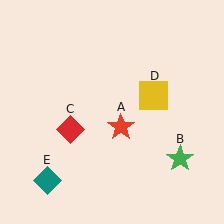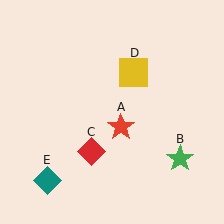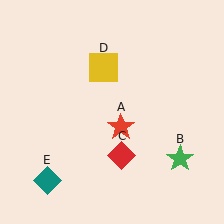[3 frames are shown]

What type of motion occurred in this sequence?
The red diamond (object C), yellow square (object D) rotated counterclockwise around the center of the scene.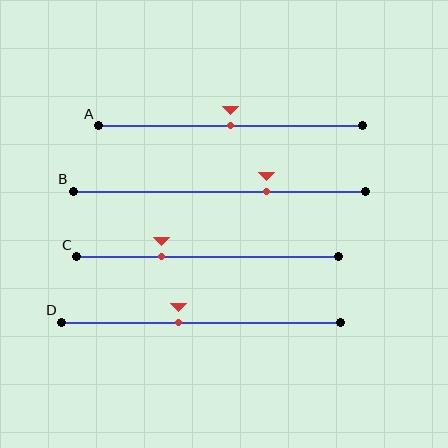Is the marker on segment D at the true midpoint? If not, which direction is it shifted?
No, the marker on segment D is shifted to the left by about 8% of the segment length.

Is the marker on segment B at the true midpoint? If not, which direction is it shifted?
No, the marker on segment B is shifted to the right by about 16% of the segment length.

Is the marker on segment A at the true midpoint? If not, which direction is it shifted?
Yes, the marker on segment A is at the true midpoint.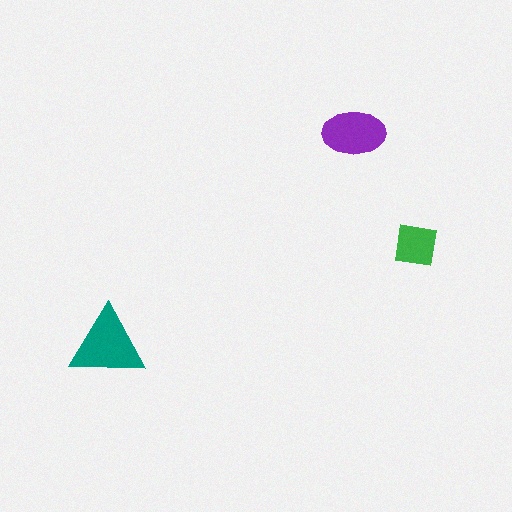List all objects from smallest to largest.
The green square, the purple ellipse, the teal triangle.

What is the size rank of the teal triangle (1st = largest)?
1st.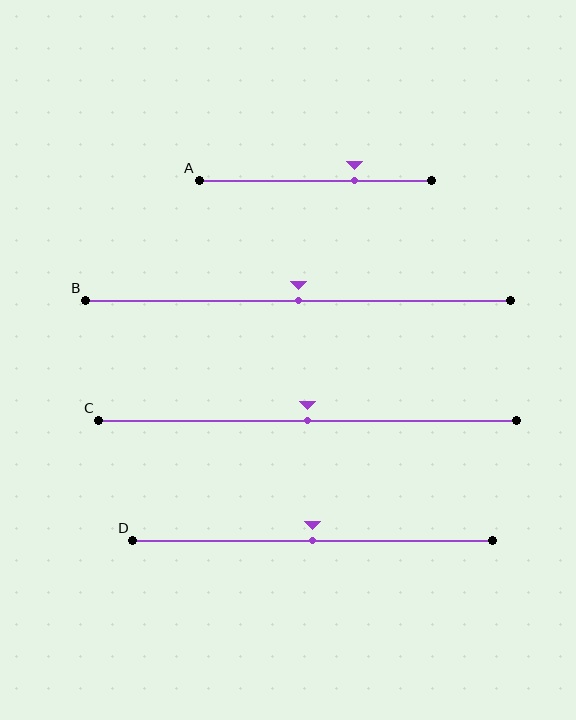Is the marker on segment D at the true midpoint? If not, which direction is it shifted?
Yes, the marker on segment D is at the true midpoint.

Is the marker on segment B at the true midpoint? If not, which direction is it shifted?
Yes, the marker on segment B is at the true midpoint.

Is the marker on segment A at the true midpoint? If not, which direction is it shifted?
No, the marker on segment A is shifted to the right by about 17% of the segment length.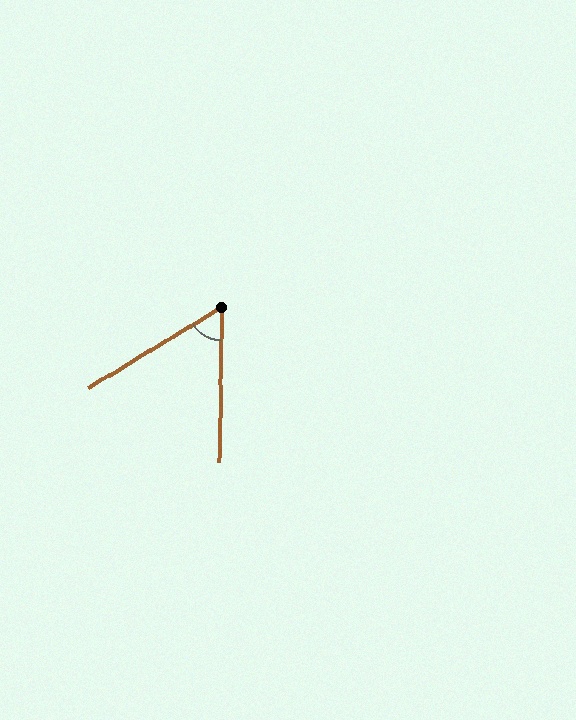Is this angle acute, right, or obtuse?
It is acute.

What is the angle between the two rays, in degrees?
Approximately 58 degrees.